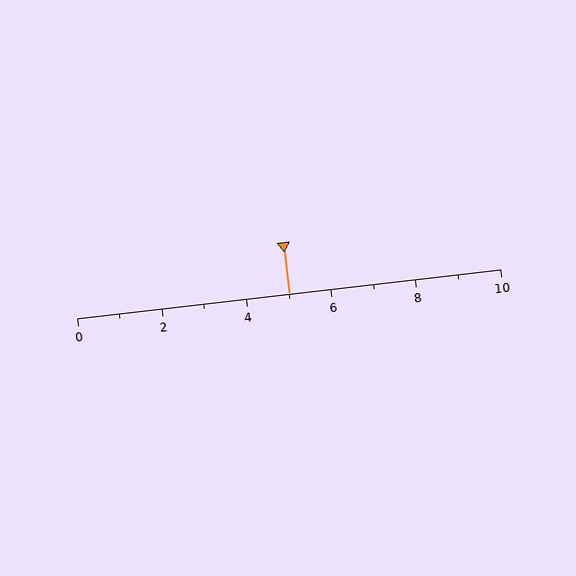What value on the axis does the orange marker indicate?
The marker indicates approximately 5.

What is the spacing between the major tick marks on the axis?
The major ticks are spaced 2 apart.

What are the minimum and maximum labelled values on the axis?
The axis runs from 0 to 10.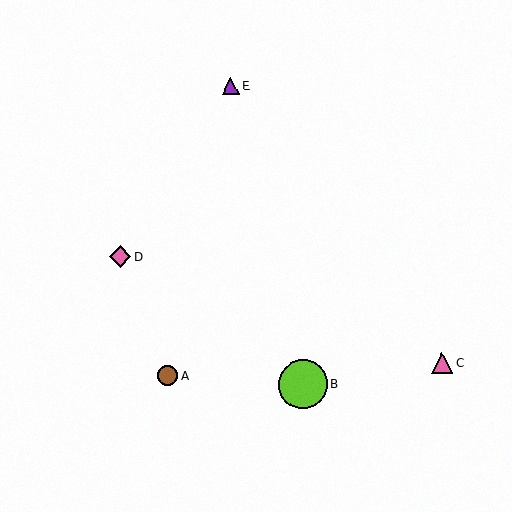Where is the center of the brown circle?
The center of the brown circle is at (167, 376).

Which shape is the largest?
The lime circle (labeled B) is the largest.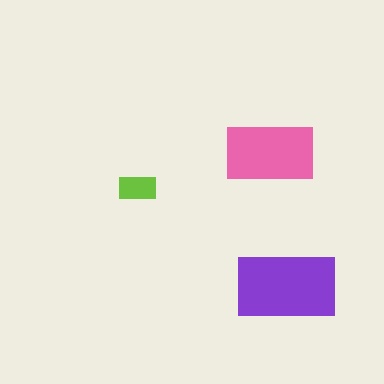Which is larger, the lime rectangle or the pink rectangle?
The pink one.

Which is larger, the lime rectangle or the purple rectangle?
The purple one.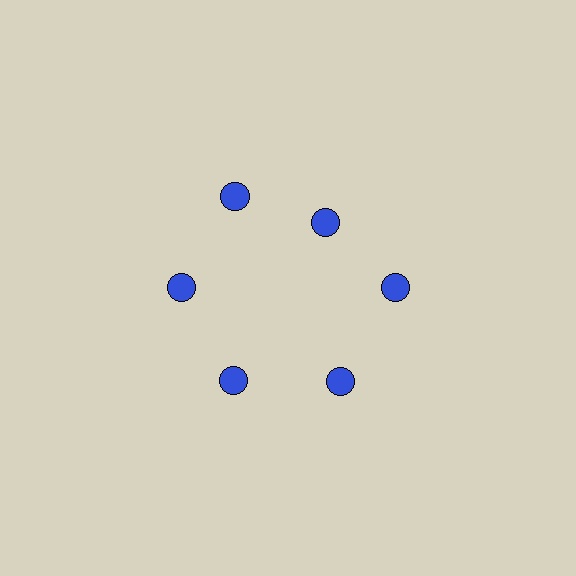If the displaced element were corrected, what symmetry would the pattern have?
It would have 6-fold rotational symmetry — the pattern would map onto itself every 60 degrees.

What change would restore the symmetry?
The symmetry would be restored by moving it outward, back onto the ring so that all 6 circles sit at equal angles and equal distance from the center.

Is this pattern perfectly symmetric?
No. The 6 blue circles are arranged in a ring, but one element near the 1 o'clock position is pulled inward toward the center, breaking the 6-fold rotational symmetry.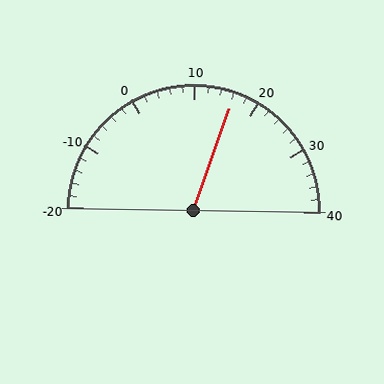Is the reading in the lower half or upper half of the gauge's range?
The reading is in the upper half of the range (-20 to 40).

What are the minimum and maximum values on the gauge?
The gauge ranges from -20 to 40.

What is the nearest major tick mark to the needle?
The nearest major tick mark is 20.